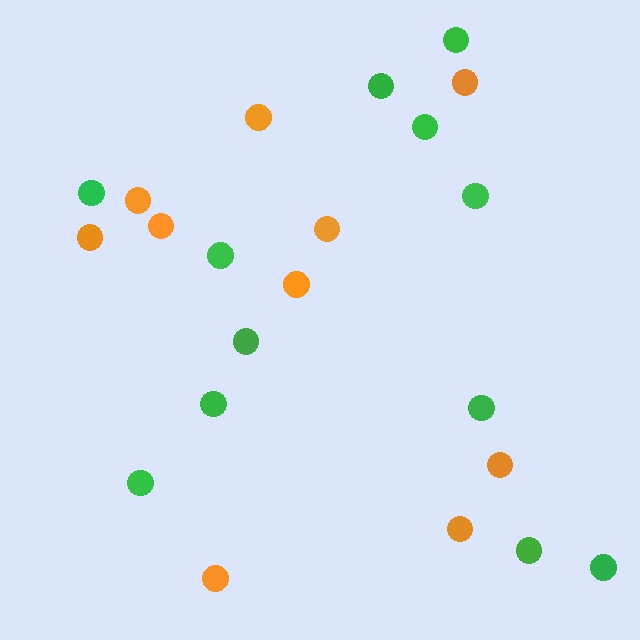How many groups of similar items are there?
There are 2 groups: one group of green circles (12) and one group of orange circles (10).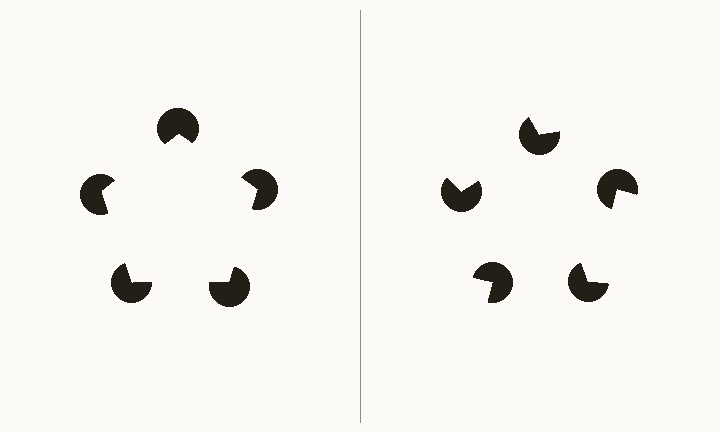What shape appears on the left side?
An illusory pentagon.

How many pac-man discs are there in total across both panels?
10 — 5 on each side.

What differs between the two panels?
The pac-man discs are positioned identically on both sides; only the wedge orientations differ. On the left they align to a pentagon; on the right they are misaligned.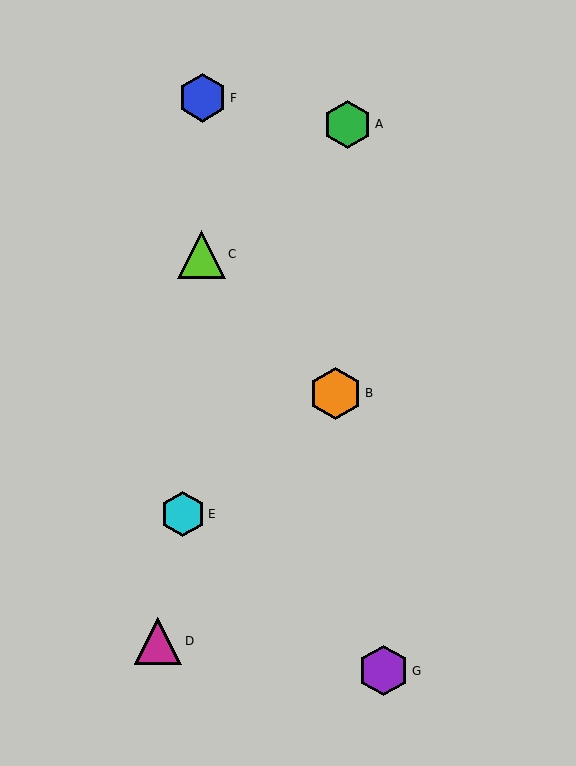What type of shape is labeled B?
Shape B is an orange hexagon.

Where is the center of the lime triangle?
The center of the lime triangle is at (202, 254).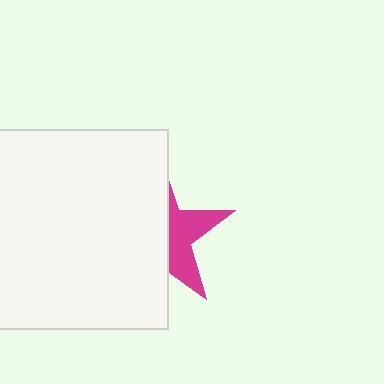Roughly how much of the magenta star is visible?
A small part of it is visible (roughly 37%).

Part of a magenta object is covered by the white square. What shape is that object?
It is a star.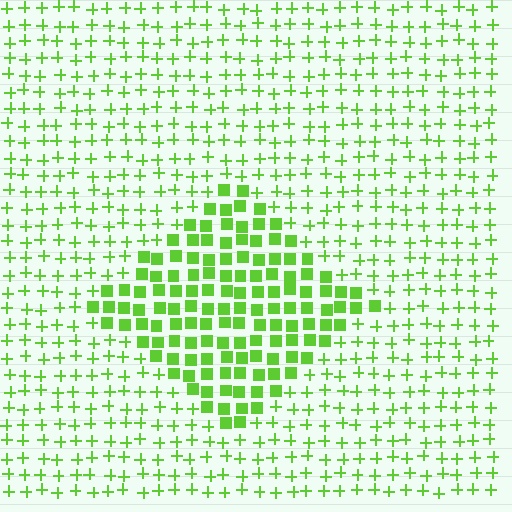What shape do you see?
I see a diamond.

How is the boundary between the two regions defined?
The boundary is defined by a change in element shape: squares inside vs. plus signs outside. All elements share the same color and spacing.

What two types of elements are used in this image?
The image uses squares inside the diamond region and plus signs outside it.